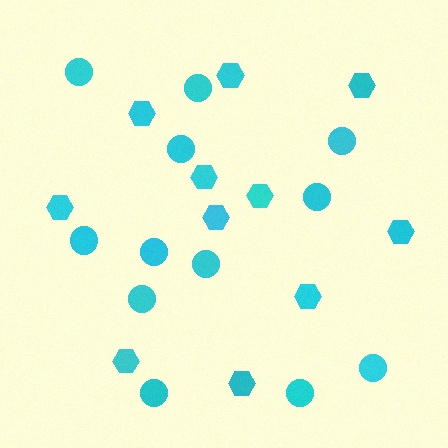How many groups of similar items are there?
There are 2 groups: one group of circles (12) and one group of hexagons (11).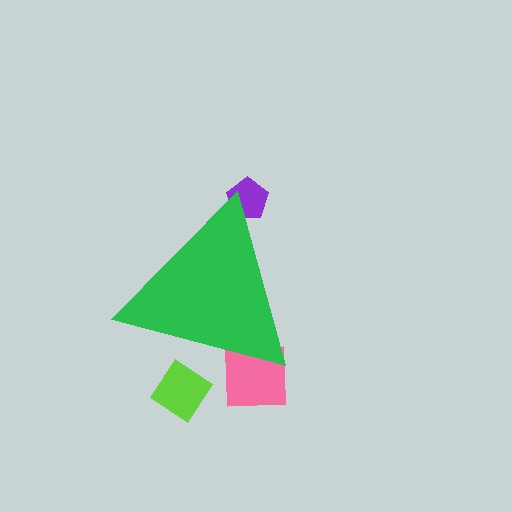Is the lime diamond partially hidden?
Yes, the lime diamond is partially hidden behind the green triangle.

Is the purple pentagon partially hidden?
Yes, the purple pentagon is partially hidden behind the green triangle.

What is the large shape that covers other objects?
A green triangle.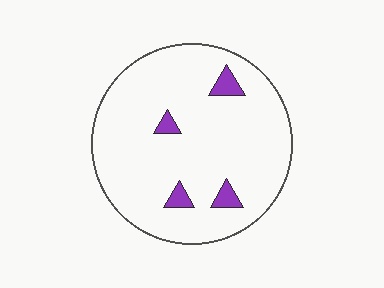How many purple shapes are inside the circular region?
4.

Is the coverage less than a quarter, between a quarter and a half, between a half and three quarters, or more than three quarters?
Less than a quarter.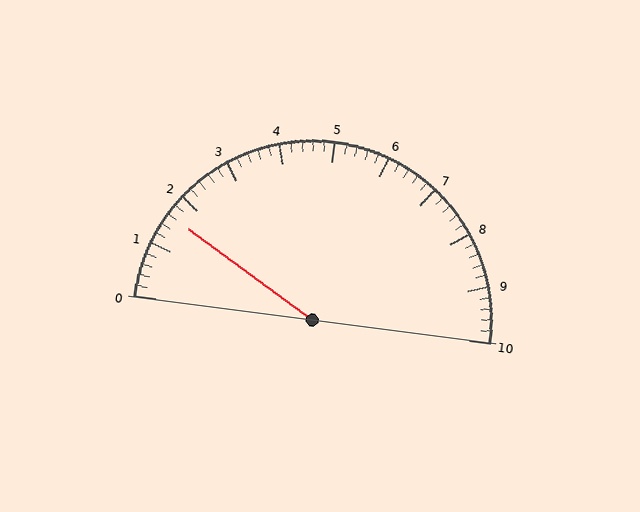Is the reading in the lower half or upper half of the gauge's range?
The reading is in the lower half of the range (0 to 10).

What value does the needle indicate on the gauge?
The needle indicates approximately 1.6.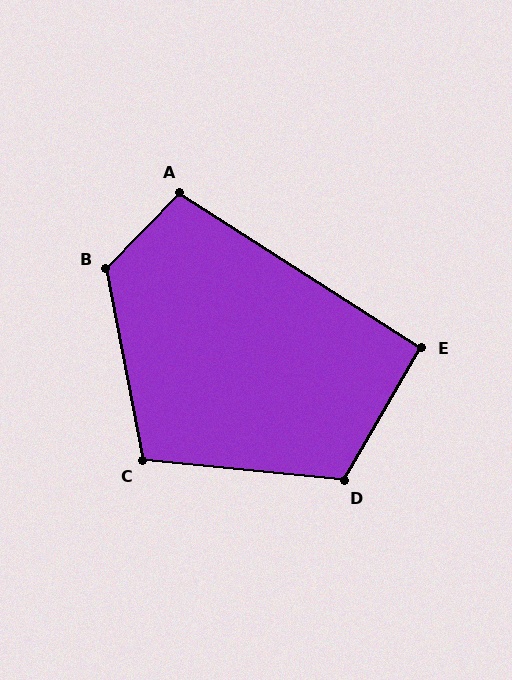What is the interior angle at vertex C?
Approximately 106 degrees (obtuse).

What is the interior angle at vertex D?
Approximately 115 degrees (obtuse).